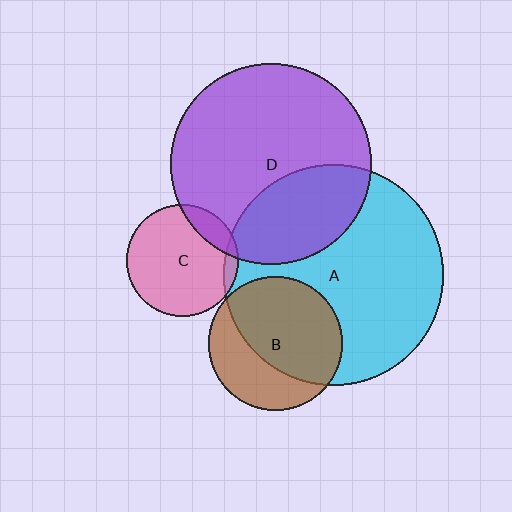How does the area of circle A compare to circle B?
Approximately 2.7 times.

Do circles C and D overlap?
Yes.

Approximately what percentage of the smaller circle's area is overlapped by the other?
Approximately 15%.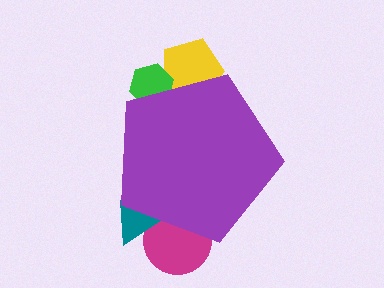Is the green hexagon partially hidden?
Yes, the green hexagon is partially hidden behind the purple pentagon.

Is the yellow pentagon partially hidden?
Yes, the yellow pentagon is partially hidden behind the purple pentagon.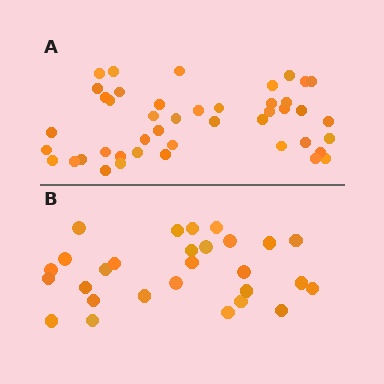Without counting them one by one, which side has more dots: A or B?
Region A (the top region) has more dots.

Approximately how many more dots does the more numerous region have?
Region A has approximately 15 more dots than region B.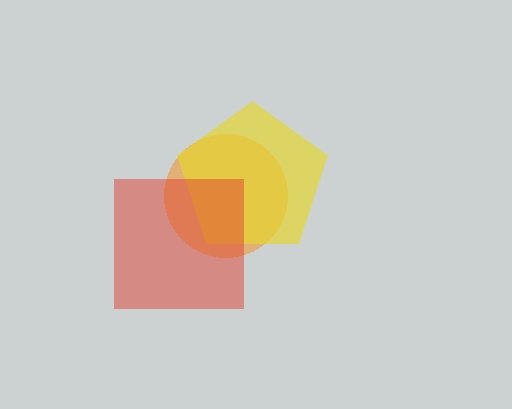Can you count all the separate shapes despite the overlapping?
Yes, there are 3 separate shapes.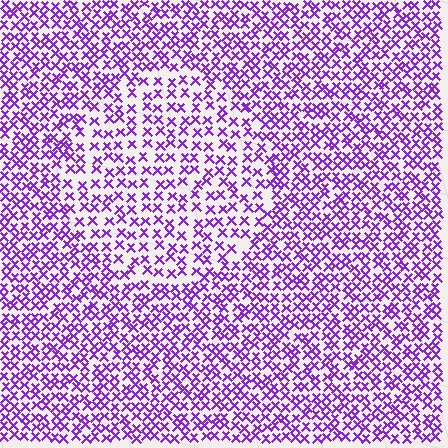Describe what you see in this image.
The image contains small purple elements arranged at two different densities. A circle-shaped region is visible where the elements are less densely packed than the surrounding area.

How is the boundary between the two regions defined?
The boundary is defined by a change in element density (approximately 1.6x ratio). All elements are the same color, size, and shape.